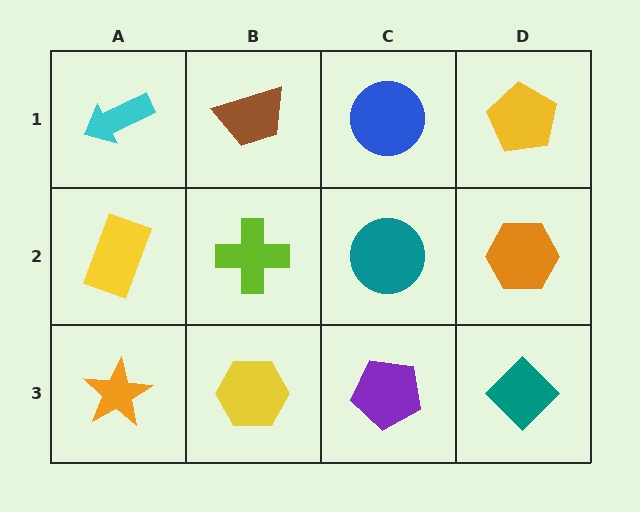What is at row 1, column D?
A yellow pentagon.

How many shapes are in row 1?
4 shapes.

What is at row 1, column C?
A blue circle.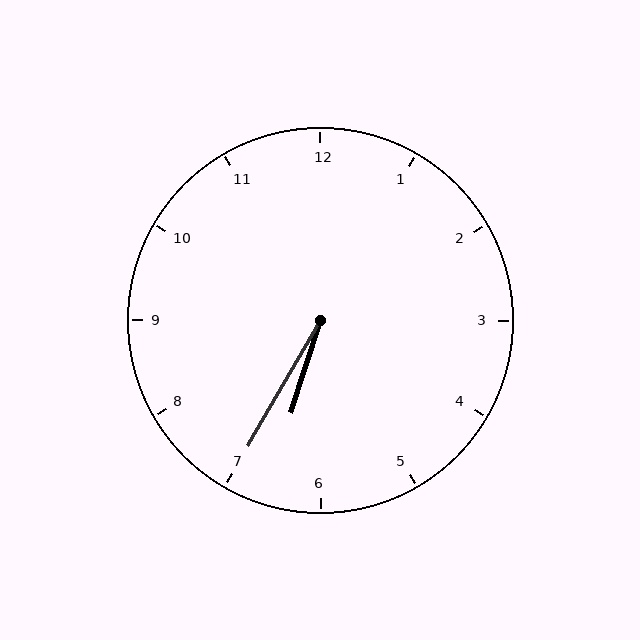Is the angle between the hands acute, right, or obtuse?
It is acute.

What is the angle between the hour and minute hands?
Approximately 12 degrees.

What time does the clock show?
6:35.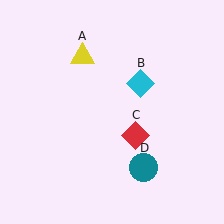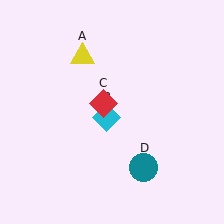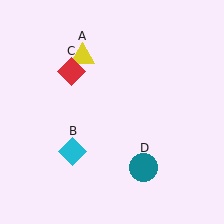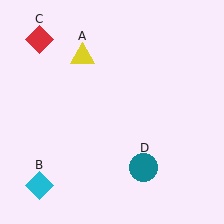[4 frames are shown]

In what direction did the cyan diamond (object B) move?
The cyan diamond (object B) moved down and to the left.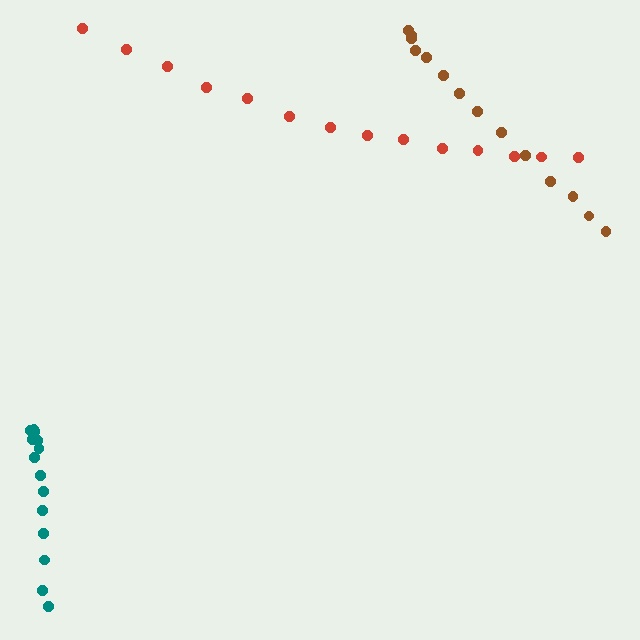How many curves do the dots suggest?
There are 3 distinct paths.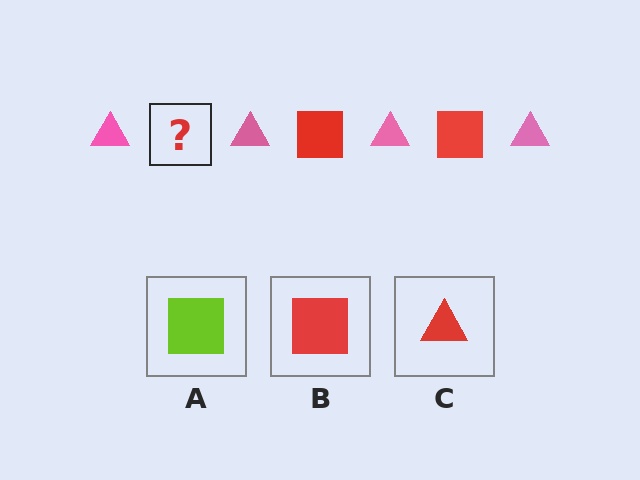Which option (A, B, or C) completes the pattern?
B.